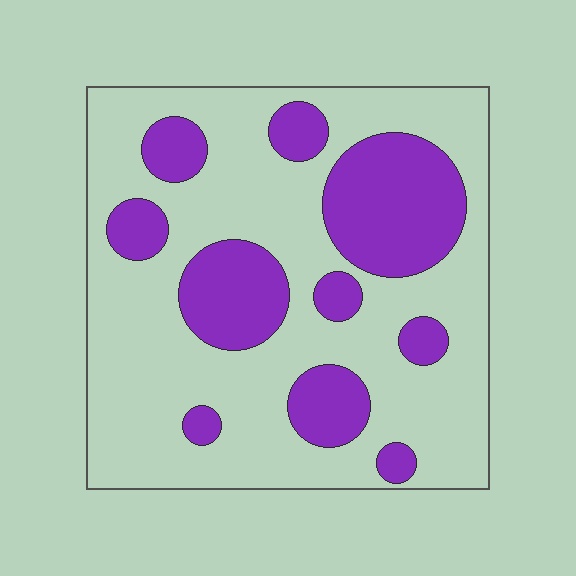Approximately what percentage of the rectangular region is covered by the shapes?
Approximately 30%.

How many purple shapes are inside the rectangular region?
10.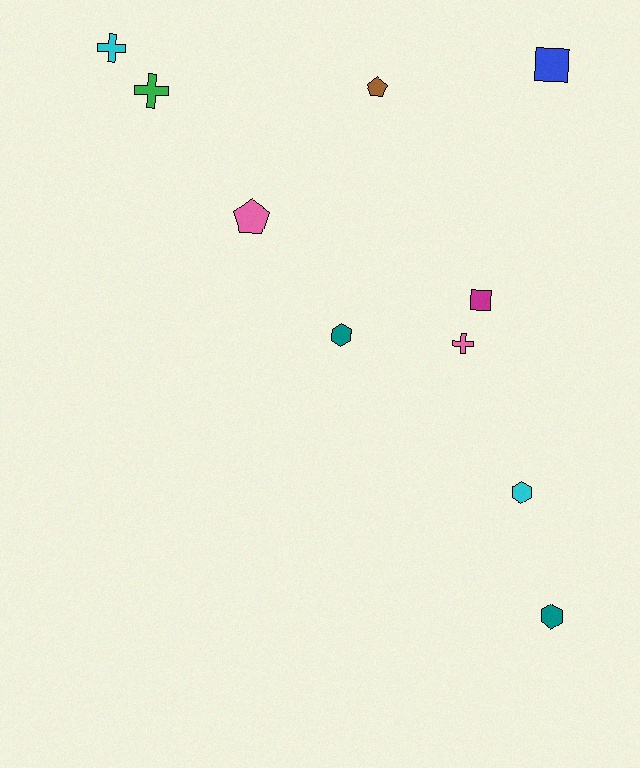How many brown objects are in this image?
There is 1 brown object.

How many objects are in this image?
There are 10 objects.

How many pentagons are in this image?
There are 2 pentagons.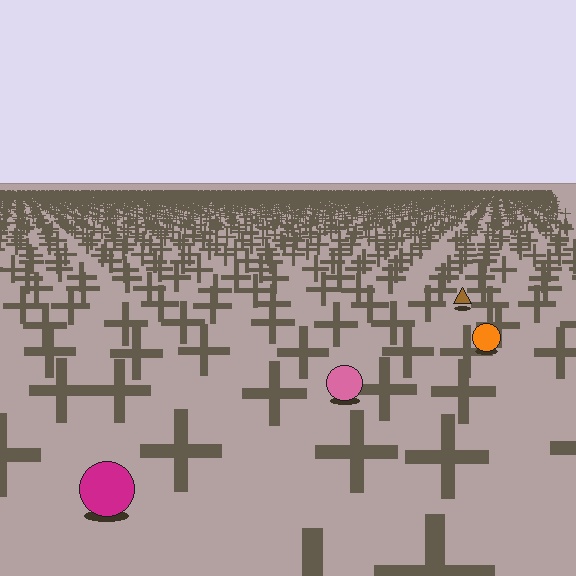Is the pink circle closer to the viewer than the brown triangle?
Yes. The pink circle is closer — you can tell from the texture gradient: the ground texture is coarser near it.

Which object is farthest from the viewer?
The brown triangle is farthest from the viewer. It appears smaller and the ground texture around it is denser.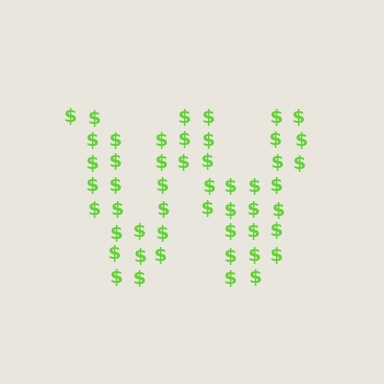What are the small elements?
The small elements are dollar signs.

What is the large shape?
The large shape is the letter W.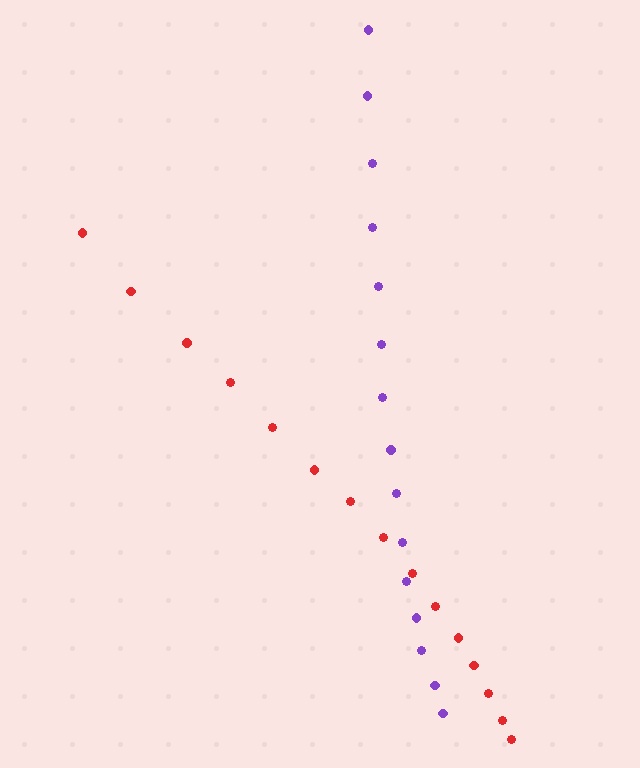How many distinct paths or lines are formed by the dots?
There are 2 distinct paths.